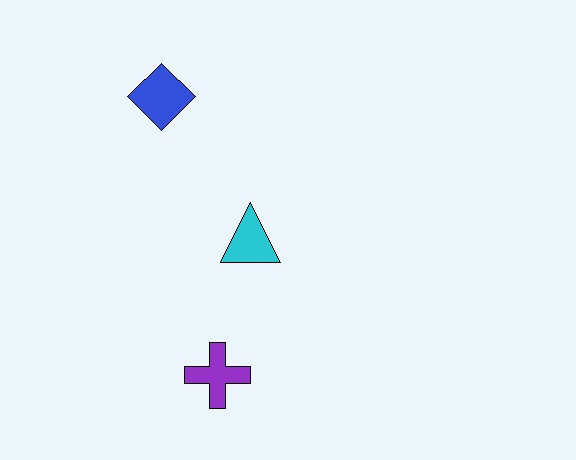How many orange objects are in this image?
There are no orange objects.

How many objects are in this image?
There are 3 objects.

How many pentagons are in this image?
There are no pentagons.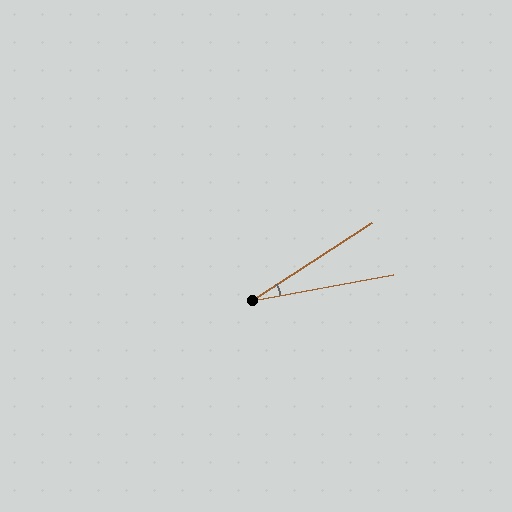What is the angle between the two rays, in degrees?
Approximately 22 degrees.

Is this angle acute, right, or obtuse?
It is acute.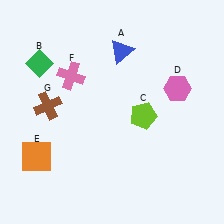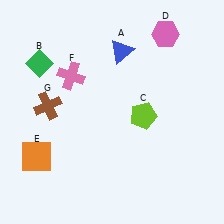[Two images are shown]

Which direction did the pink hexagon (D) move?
The pink hexagon (D) moved up.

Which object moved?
The pink hexagon (D) moved up.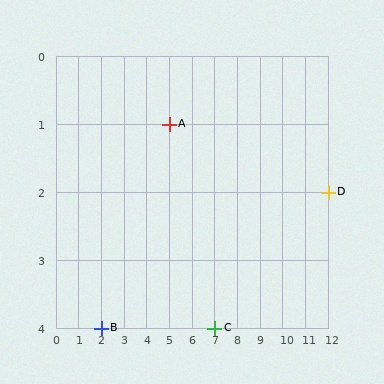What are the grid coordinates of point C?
Point C is at grid coordinates (7, 4).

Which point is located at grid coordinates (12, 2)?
Point D is at (12, 2).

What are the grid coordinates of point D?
Point D is at grid coordinates (12, 2).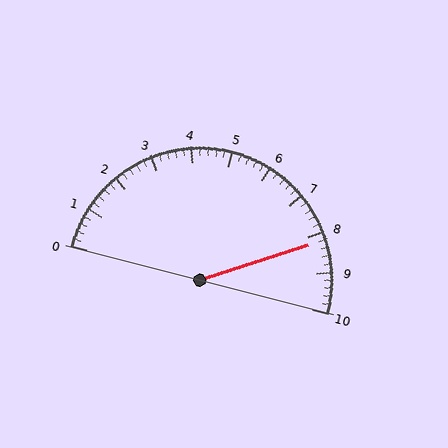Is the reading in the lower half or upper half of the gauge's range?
The reading is in the upper half of the range (0 to 10).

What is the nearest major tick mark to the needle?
The nearest major tick mark is 8.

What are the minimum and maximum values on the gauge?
The gauge ranges from 0 to 10.